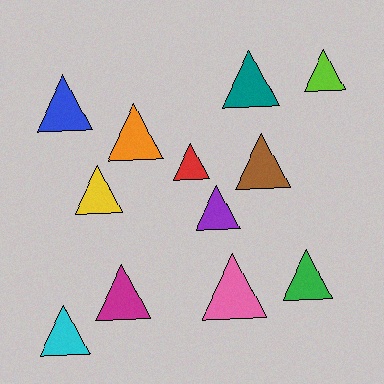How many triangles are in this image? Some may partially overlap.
There are 12 triangles.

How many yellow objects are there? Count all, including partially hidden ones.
There is 1 yellow object.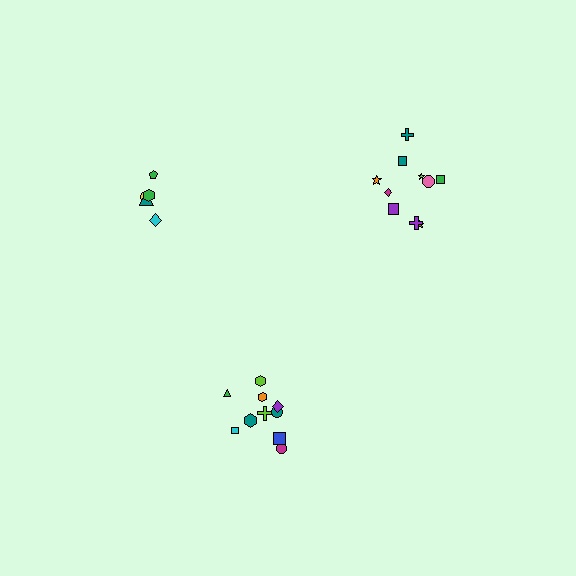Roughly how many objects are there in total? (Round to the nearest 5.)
Roughly 25 objects in total.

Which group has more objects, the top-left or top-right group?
The top-right group.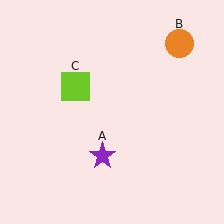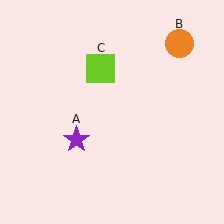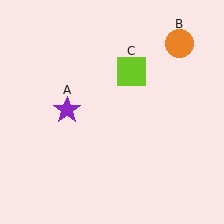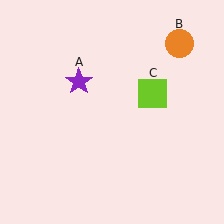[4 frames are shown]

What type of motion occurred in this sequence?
The purple star (object A), lime square (object C) rotated clockwise around the center of the scene.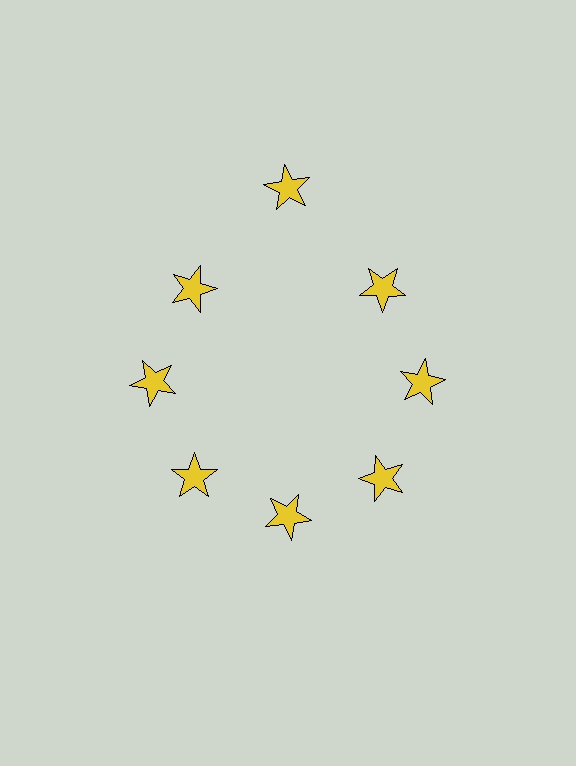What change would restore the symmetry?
The symmetry would be restored by moving it inward, back onto the ring so that all 8 stars sit at equal angles and equal distance from the center.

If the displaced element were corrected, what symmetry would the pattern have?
It would have 8-fold rotational symmetry — the pattern would map onto itself every 45 degrees.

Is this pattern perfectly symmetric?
No. The 8 yellow stars are arranged in a ring, but one element near the 12 o'clock position is pushed outward from the center, breaking the 8-fold rotational symmetry.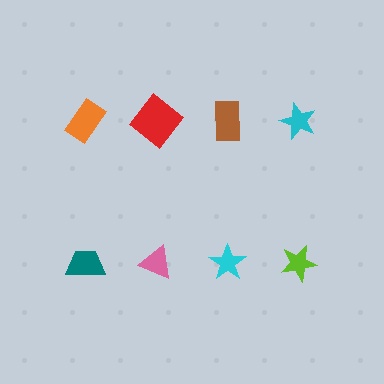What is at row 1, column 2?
A red diamond.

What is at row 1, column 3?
A brown rectangle.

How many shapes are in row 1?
4 shapes.